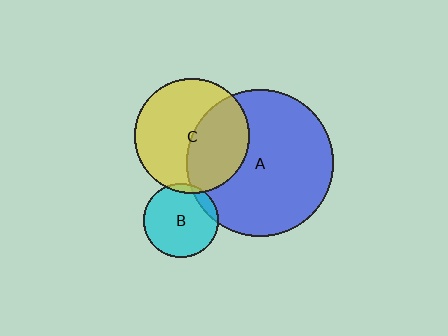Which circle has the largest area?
Circle A (blue).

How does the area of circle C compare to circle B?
Approximately 2.4 times.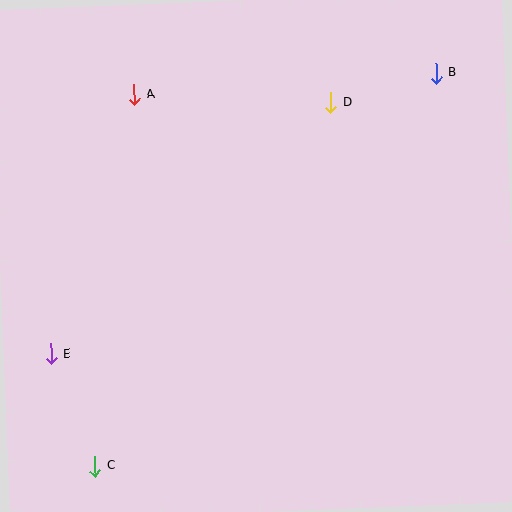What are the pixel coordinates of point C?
Point C is at (95, 466).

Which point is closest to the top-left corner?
Point A is closest to the top-left corner.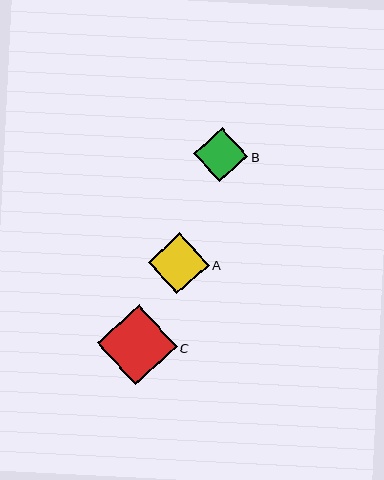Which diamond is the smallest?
Diamond B is the smallest with a size of approximately 54 pixels.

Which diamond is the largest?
Diamond C is the largest with a size of approximately 80 pixels.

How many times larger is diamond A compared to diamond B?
Diamond A is approximately 1.1 times the size of diamond B.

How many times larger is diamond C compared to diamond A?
Diamond C is approximately 1.3 times the size of diamond A.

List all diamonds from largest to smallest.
From largest to smallest: C, A, B.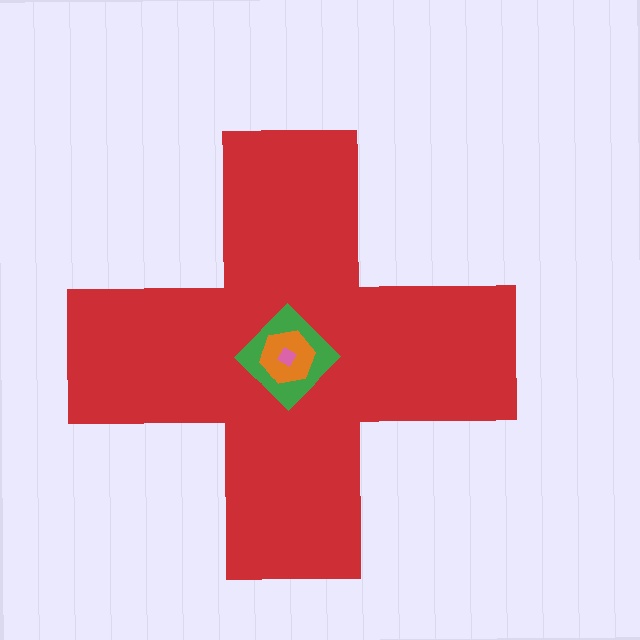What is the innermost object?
The pink diamond.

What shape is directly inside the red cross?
The green diamond.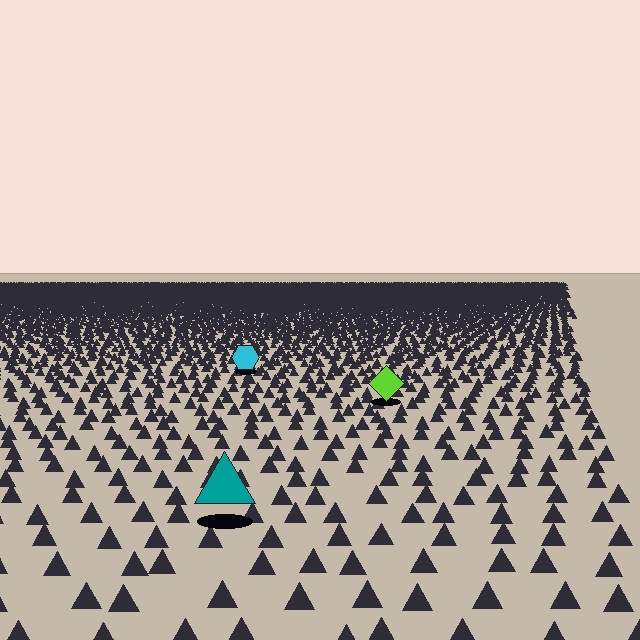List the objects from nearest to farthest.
From nearest to farthest: the teal triangle, the lime diamond, the cyan hexagon.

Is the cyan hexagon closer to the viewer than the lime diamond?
No. The lime diamond is closer — you can tell from the texture gradient: the ground texture is coarser near it.